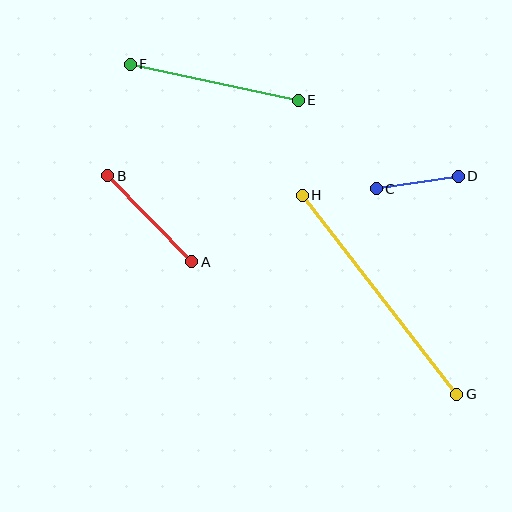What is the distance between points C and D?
The distance is approximately 83 pixels.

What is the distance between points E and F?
The distance is approximately 172 pixels.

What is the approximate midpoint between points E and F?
The midpoint is at approximately (214, 82) pixels.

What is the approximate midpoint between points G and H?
The midpoint is at approximately (380, 295) pixels.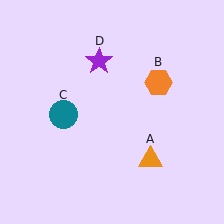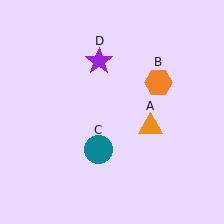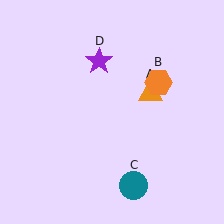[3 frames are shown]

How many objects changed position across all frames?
2 objects changed position: orange triangle (object A), teal circle (object C).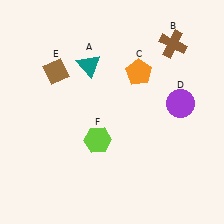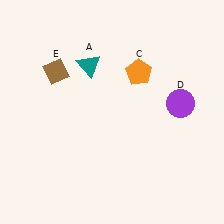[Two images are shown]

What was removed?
The brown cross (B), the lime hexagon (F) were removed in Image 2.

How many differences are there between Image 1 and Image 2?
There are 2 differences between the two images.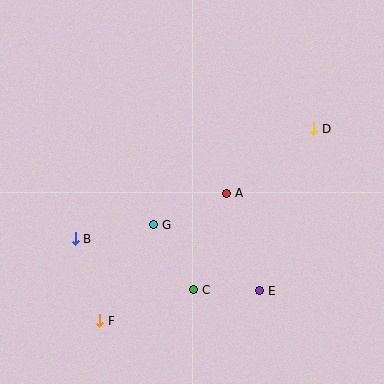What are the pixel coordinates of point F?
Point F is at (100, 321).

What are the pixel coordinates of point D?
Point D is at (314, 129).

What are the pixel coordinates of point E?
Point E is at (260, 291).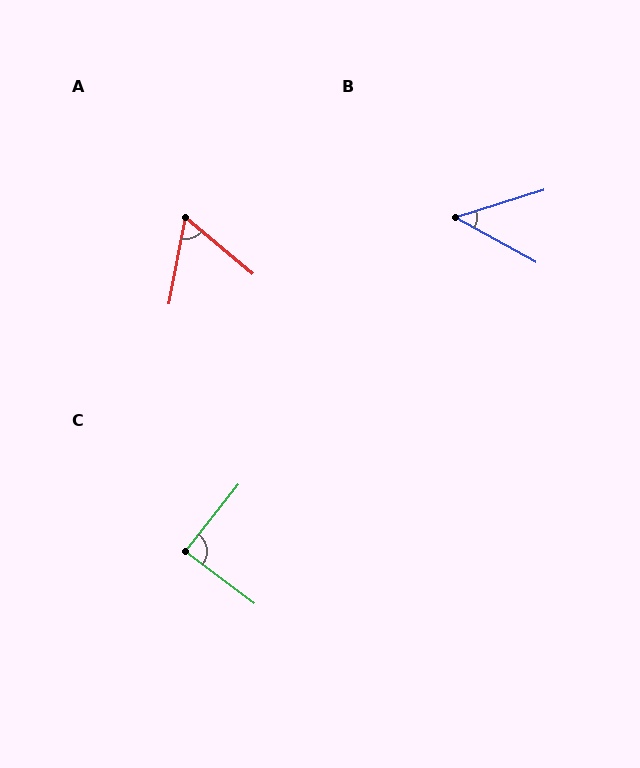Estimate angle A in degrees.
Approximately 61 degrees.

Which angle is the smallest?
B, at approximately 47 degrees.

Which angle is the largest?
C, at approximately 89 degrees.